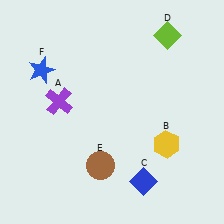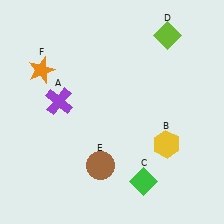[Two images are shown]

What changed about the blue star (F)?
In Image 1, F is blue. In Image 2, it changed to orange.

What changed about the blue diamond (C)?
In Image 1, C is blue. In Image 2, it changed to green.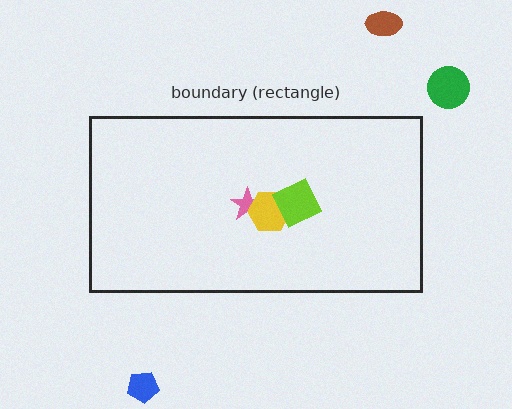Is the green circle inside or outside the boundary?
Outside.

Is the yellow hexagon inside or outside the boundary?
Inside.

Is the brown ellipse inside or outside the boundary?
Outside.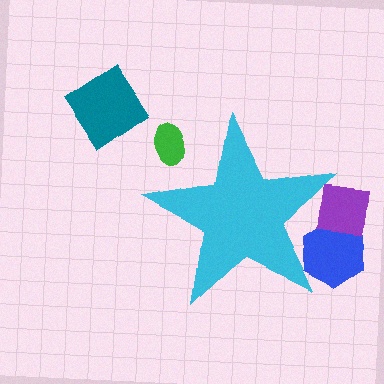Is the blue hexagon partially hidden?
Yes, the blue hexagon is partially hidden behind the cyan star.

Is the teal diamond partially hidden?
No, the teal diamond is fully visible.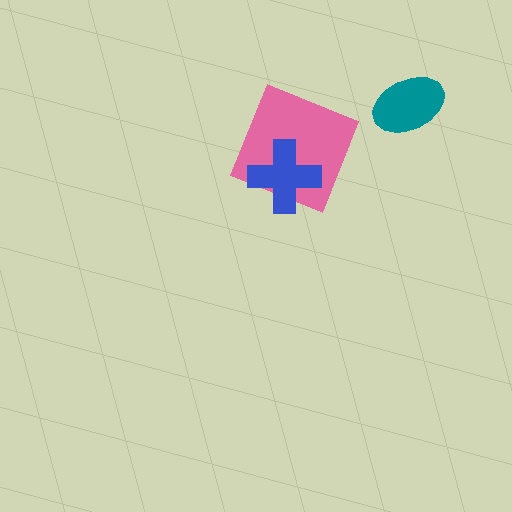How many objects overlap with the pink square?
1 object overlaps with the pink square.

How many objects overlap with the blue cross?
1 object overlaps with the blue cross.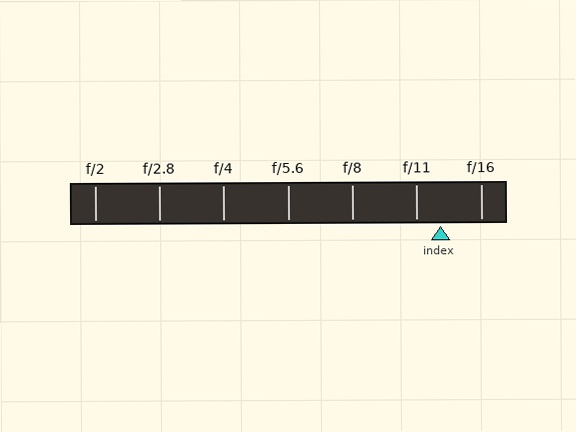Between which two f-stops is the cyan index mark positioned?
The index mark is between f/11 and f/16.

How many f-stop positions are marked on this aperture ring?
There are 7 f-stop positions marked.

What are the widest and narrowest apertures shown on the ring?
The widest aperture shown is f/2 and the narrowest is f/16.